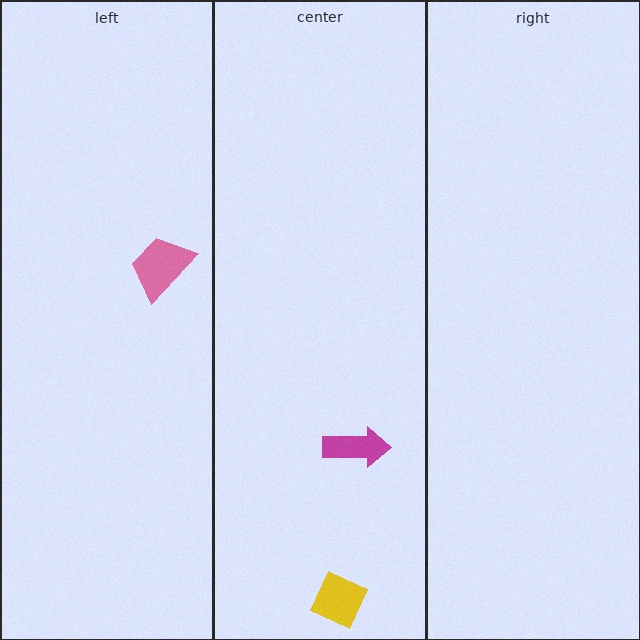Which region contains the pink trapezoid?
The left region.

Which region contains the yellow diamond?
The center region.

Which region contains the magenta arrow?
The center region.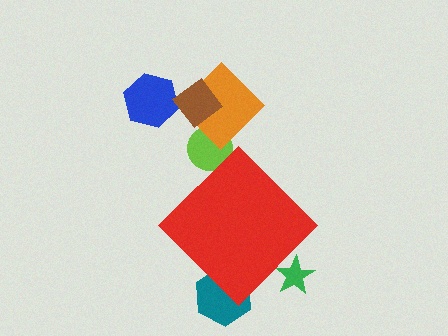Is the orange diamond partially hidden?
No, the orange diamond is fully visible.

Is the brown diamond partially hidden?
No, the brown diamond is fully visible.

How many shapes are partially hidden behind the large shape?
3 shapes are partially hidden.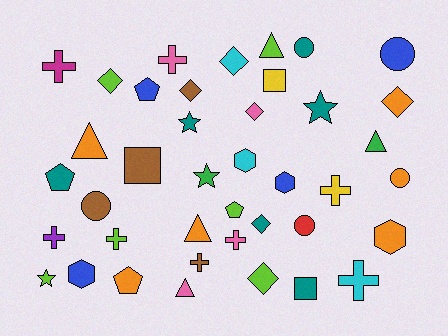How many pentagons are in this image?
There are 4 pentagons.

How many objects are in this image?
There are 40 objects.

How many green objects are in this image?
There are 2 green objects.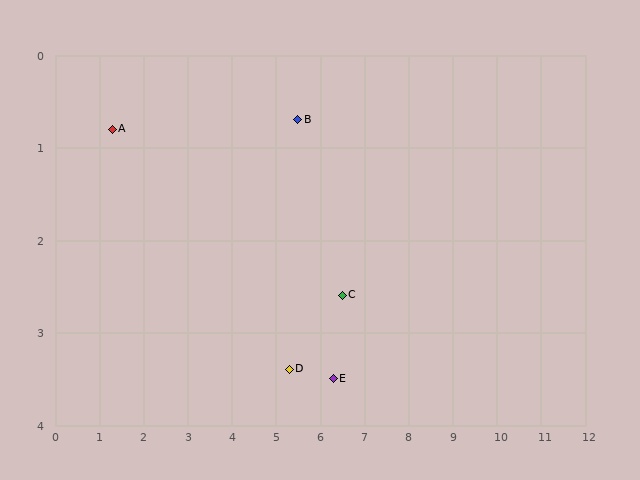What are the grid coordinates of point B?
Point B is at approximately (5.5, 0.7).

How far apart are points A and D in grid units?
Points A and D are about 4.8 grid units apart.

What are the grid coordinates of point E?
Point E is at approximately (6.3, 3.5).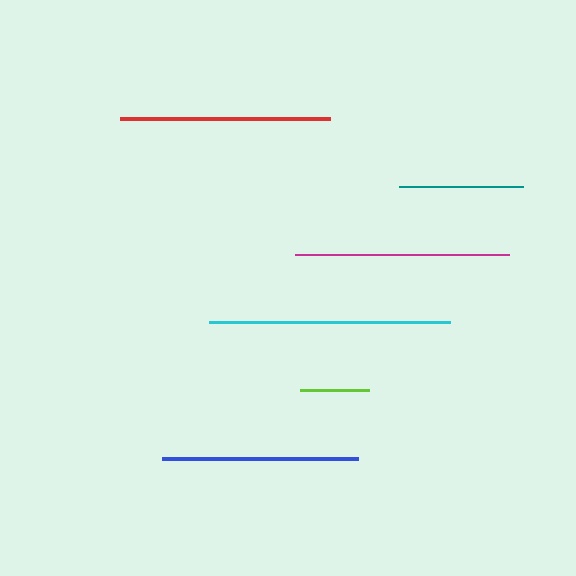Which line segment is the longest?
The cyan line is the longest at approximately 241 pixels.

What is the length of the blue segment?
The blue segment is approximately 195 pixels long.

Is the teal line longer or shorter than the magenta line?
The magenta line is longer than the teal line.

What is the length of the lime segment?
The lime segment is approximately 69 pixels long.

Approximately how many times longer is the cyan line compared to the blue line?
The cyan line is approximately 1.2 times the length of the blue line.